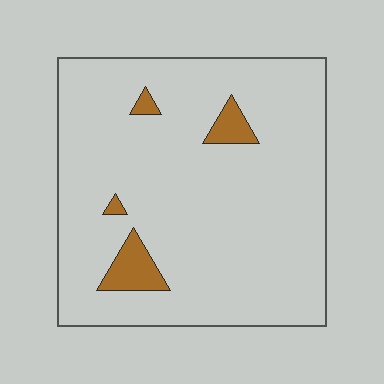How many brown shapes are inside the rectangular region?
4.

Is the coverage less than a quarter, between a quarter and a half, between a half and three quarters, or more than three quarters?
Less than a quarter.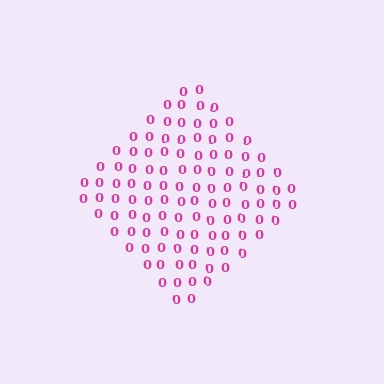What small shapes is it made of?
It is made of small digit 0's.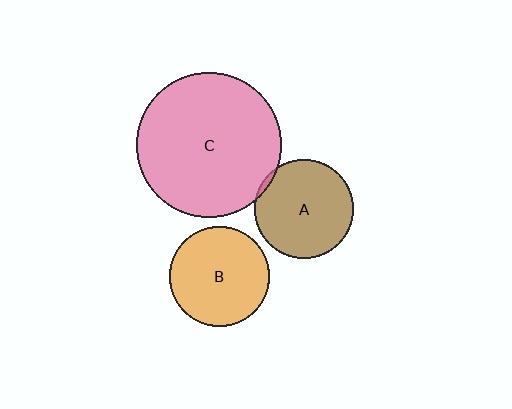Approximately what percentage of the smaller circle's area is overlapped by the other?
Approximately 5%.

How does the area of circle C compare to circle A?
Approximately 2.1 times.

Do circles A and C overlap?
Yes.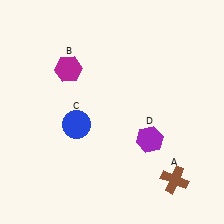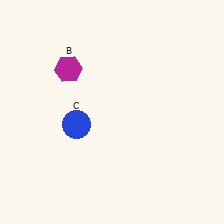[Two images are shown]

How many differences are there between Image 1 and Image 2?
There are 2 differences between the two images.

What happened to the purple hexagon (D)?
The purple hexagon (D) was removed in Image 2. It was in the bottom-right area of Image 1.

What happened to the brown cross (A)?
The brown cross (A) was removed in Image 2. It was in the bottom-right area of Image 1.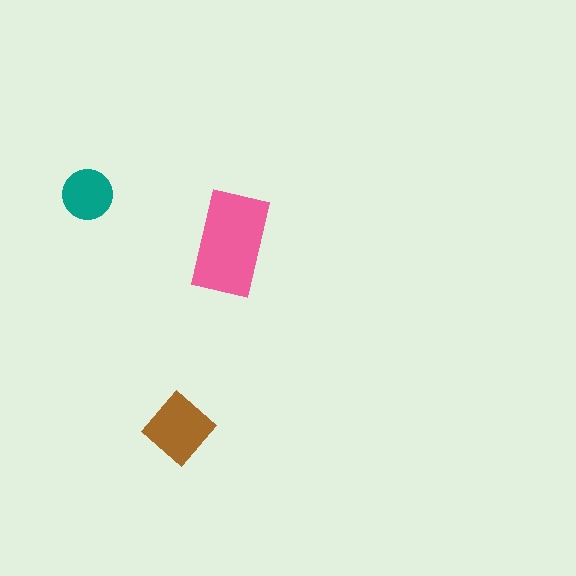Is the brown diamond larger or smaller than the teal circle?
Larger.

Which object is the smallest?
The teal circle.